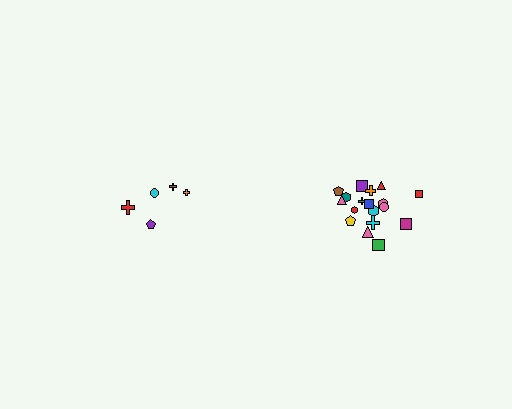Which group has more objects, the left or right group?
The right group.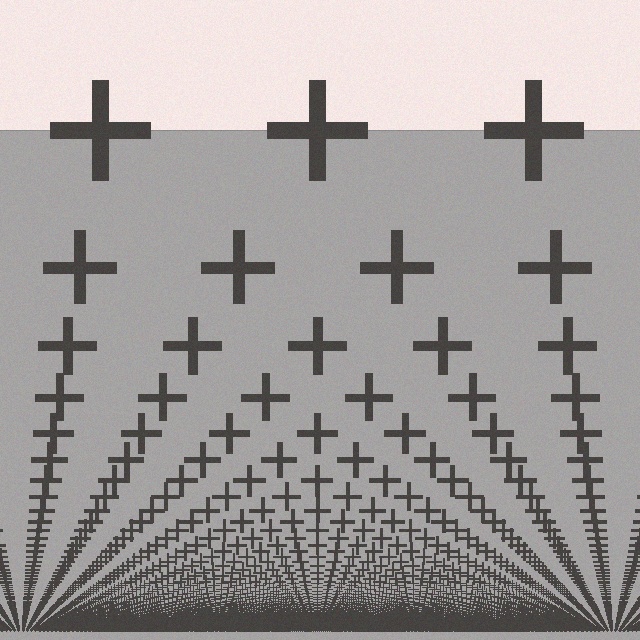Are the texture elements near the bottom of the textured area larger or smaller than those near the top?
Smaller. The gradient is inverted — elements near the bottom are smaller and denser.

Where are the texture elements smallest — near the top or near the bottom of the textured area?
Near the bottom.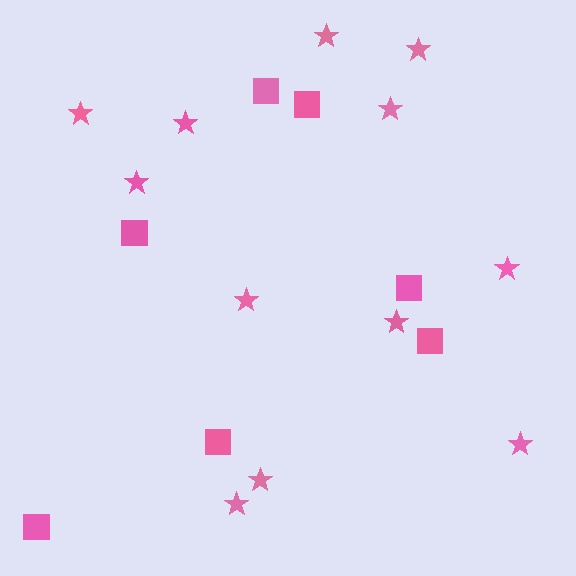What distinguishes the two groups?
There are 2 groups: one group of squares (7) and one group of stars (12).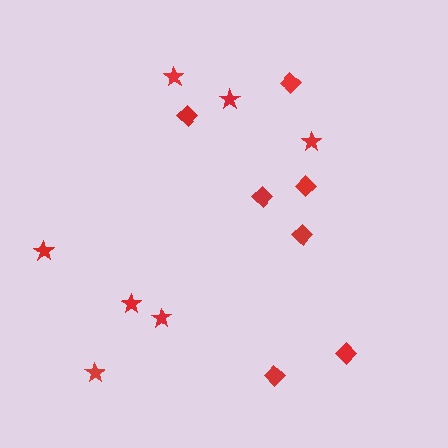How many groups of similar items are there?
There are 2 groups: one group of stars (7) and one group of diamonds (7).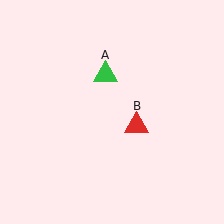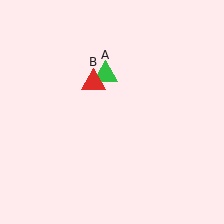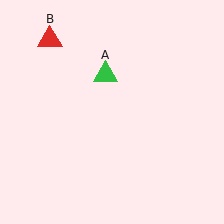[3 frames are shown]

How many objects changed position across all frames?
1 object changed position: red triangle (object B).